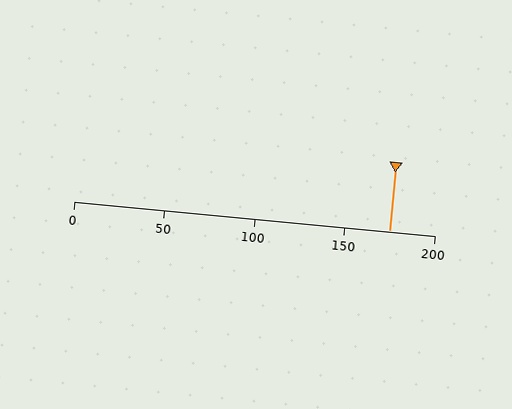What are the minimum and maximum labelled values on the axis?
The axis runs from 0 to 200.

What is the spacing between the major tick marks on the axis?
The major ticks are spaced 50 apart.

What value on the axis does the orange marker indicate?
The marker indicates approximately 175.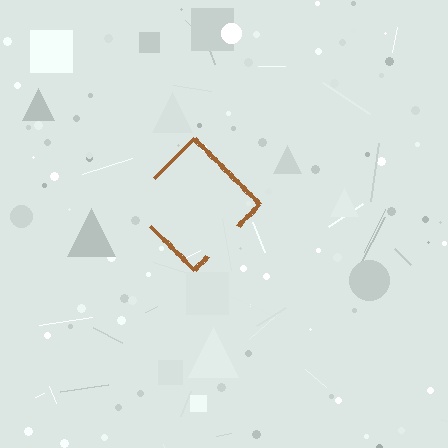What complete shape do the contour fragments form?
The contour fragments form a diamond.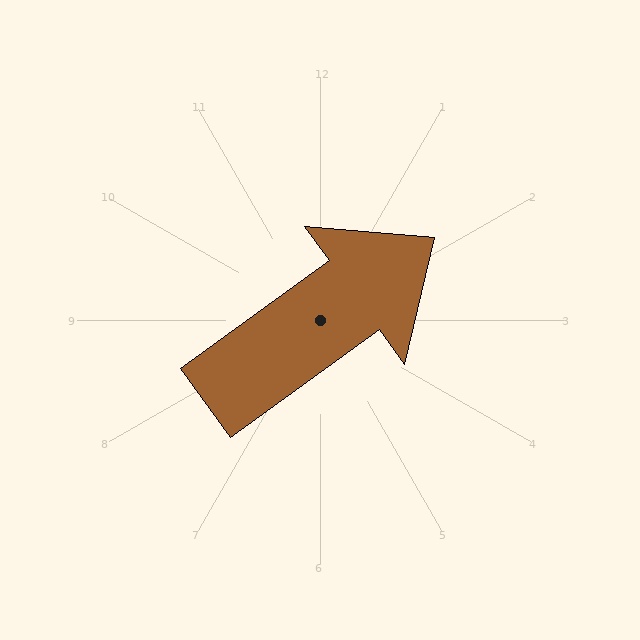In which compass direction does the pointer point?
Northeast.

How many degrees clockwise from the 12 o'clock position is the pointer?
Approximately 54 degrees.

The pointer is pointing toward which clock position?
Roughly 2 o'clock.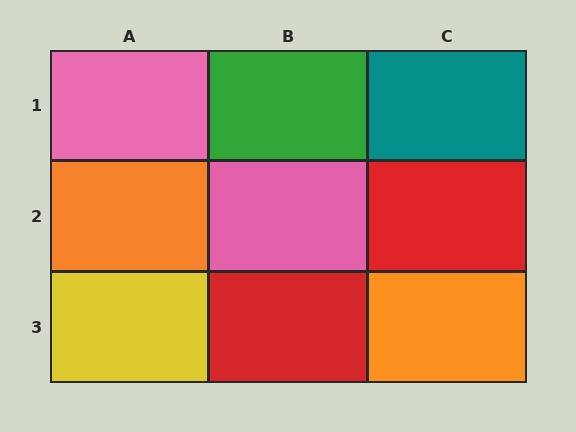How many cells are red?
2 cells are red.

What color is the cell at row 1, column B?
Green.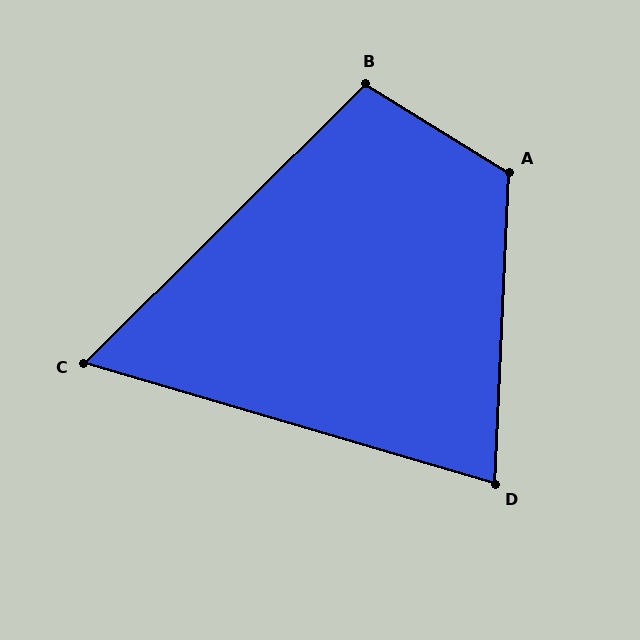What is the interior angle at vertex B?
Approximately 104 degrees (obtuse).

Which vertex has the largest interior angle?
A, at approximately 119 degrees.